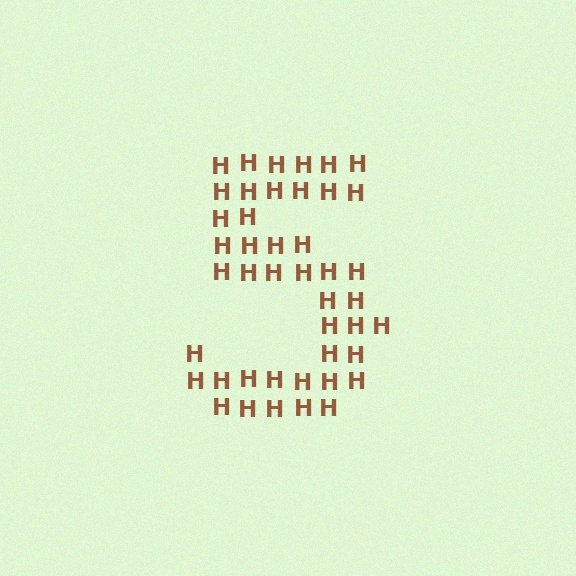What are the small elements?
The small elements are letter H's.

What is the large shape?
The large shape is the digit 5.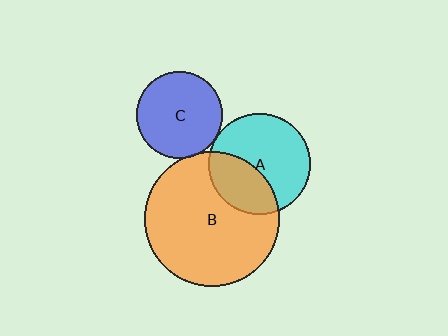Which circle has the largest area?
Circle B (orange).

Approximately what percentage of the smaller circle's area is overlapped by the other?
Approximately 5%.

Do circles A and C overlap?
Yes.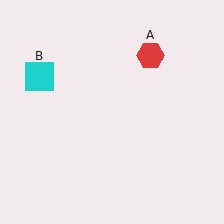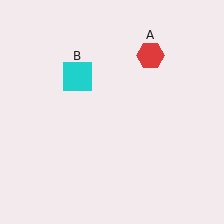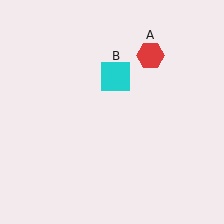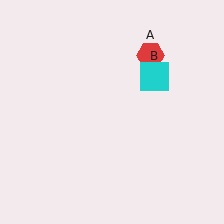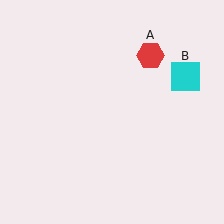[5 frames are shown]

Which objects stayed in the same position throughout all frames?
Red hexagon (object A) remained stationary.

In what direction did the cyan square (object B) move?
The cyan square (object B) moved right.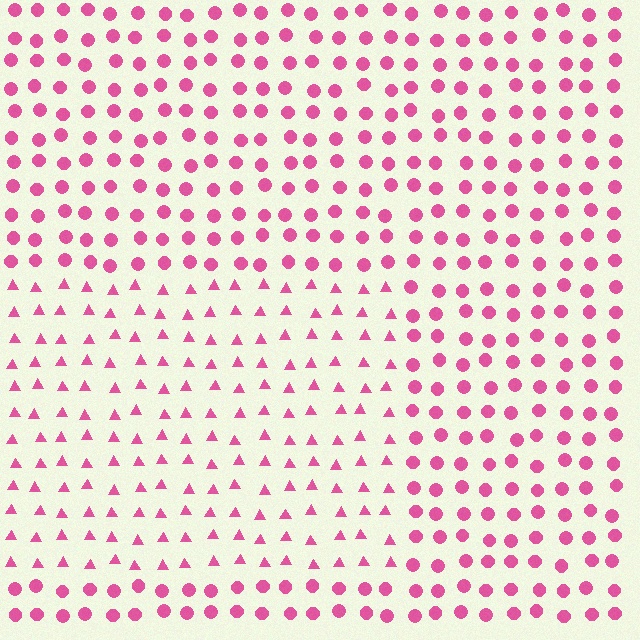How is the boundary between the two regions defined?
The boundary is defined by a change in element shape: triangles inside vs. circles outside. All elements share the same color and spacing.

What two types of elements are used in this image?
The image uses triangles inside the rectangle region and circles outside it.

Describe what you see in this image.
The image is filled with small pink elements arranged in a uniform grid. A rectangle-shaped region contains triangles, while the surrounding area contains circles. The boundary is defined purely by the change in element shape.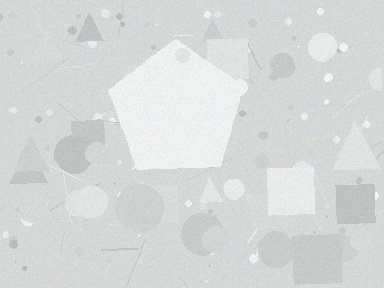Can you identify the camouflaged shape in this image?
The camouflaged shape is a pentagon.